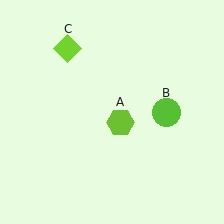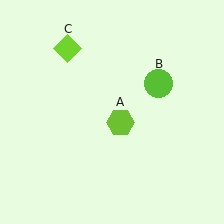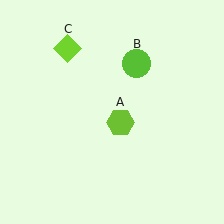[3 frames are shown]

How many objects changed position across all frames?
1 object changed position: lime circle (object B).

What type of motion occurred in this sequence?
The lime circle (object B) rotated counterclockwise around the center of the scene.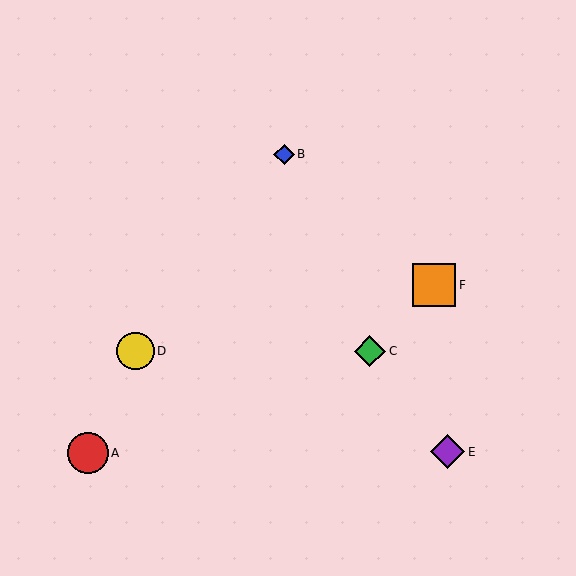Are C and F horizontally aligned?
No, C is at y≈351 and F is at y≈285.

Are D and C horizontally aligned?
Yes, both are at y≈351.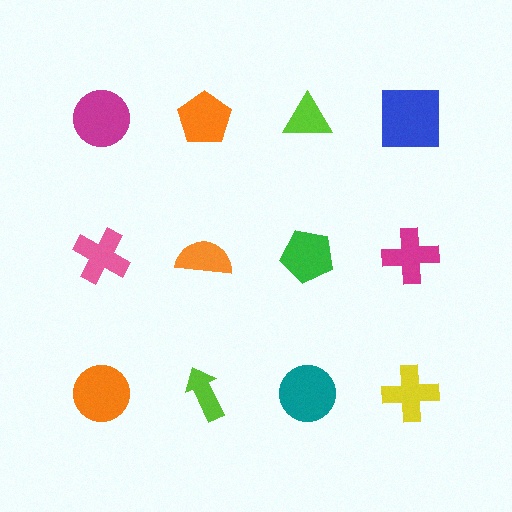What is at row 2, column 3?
A green pentagon.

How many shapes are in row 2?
4 shapes.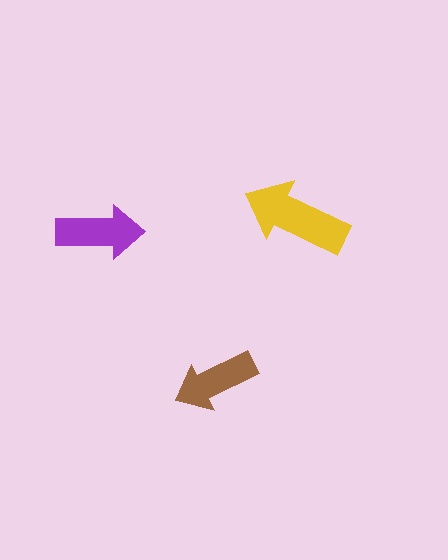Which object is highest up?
The yellow arrow is topmost.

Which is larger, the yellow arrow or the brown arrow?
The yellow one.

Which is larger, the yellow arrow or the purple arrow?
The yellow one.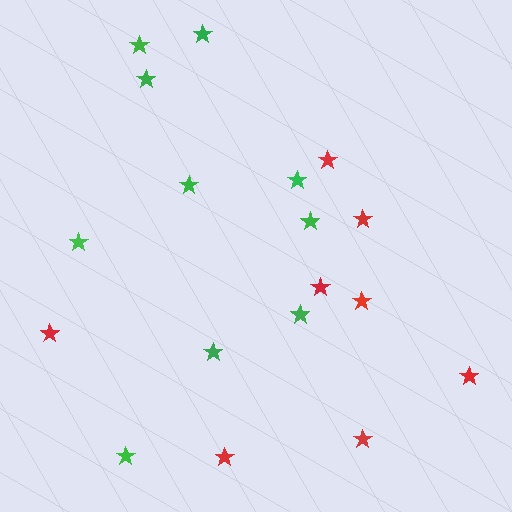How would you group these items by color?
There are 2 groups: one group of green stars (10) and one group of red stars (8).